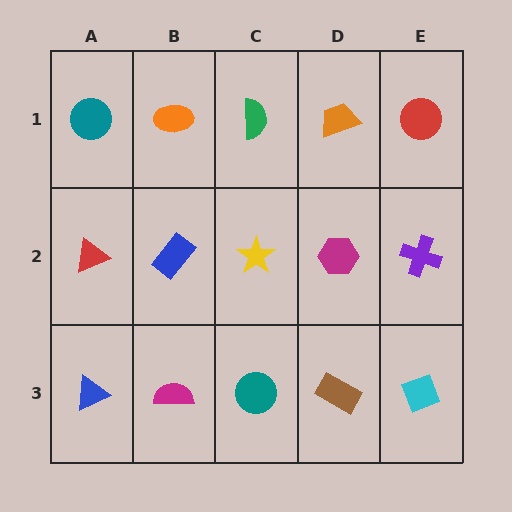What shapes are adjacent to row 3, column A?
A red triangle (row 2, column A), a magenta semicircle (row 3, column B).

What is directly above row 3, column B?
A blue rectangle.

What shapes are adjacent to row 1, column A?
A red triangle (row 2, column A), an orange ellipse (row 1, column B).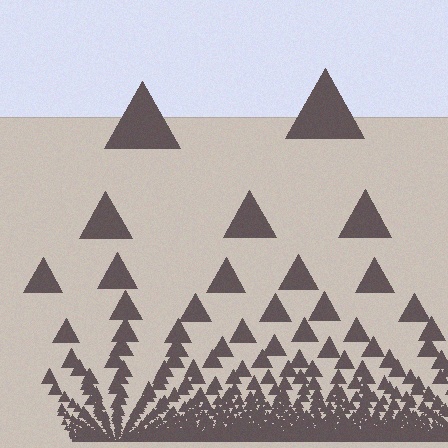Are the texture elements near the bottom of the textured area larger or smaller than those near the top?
Smaller. The gradient is inverted — elements near the bottom are smaller and denser.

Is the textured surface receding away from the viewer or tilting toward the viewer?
The surface appears to tilt toward the viewer. Texture elements get larger and sparser toward the top.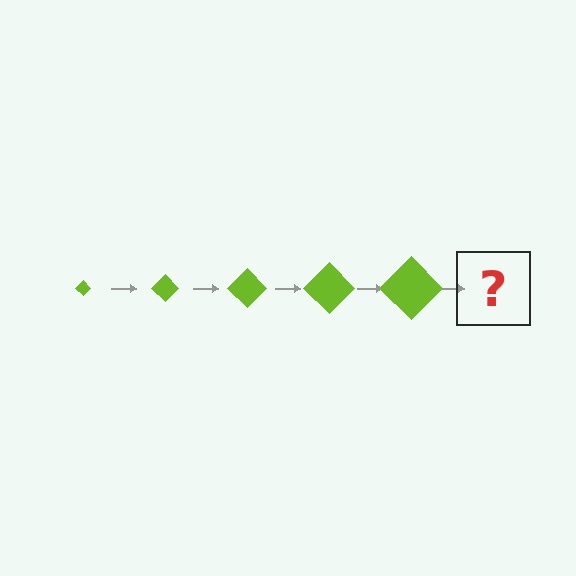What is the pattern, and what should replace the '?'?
The pattern is that the diamond gets progressively larger each step. The '?' should be a lime diamond, larger than the previous one.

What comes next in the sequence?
The next element should be a lime diamond, larger than the previous one.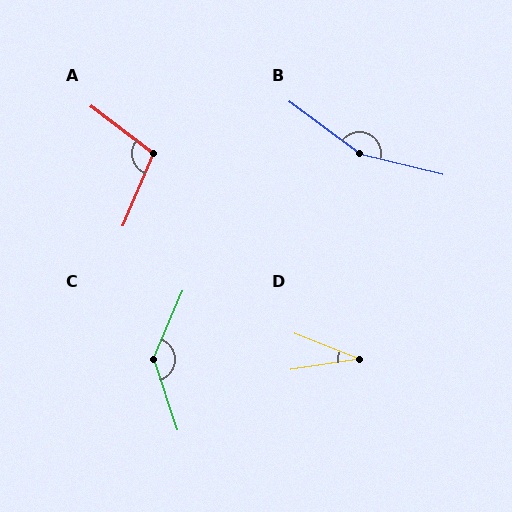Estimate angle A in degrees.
Approximately 105 degrees.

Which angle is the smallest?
D, at approximately 30 degrees.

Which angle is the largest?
B, at approximately 157 degrees.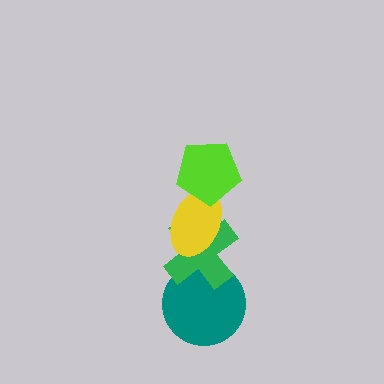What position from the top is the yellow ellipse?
The yellow ellipse is 2nd from the top.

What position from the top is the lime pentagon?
The lime pentagon is 1st from the top.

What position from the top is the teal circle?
The teal circle is 4th from the top.